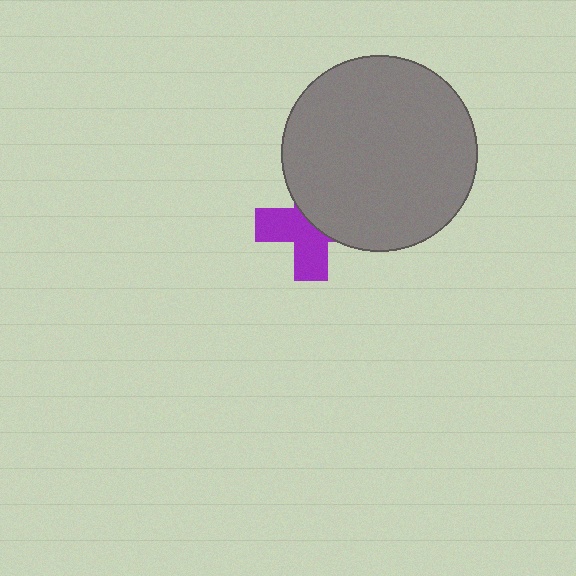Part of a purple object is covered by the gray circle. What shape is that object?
It is a cross.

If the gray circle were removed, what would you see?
You would see the complete purple cross.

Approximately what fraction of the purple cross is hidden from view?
Roughly 49% of the purple cross is hidden behind the gray circle.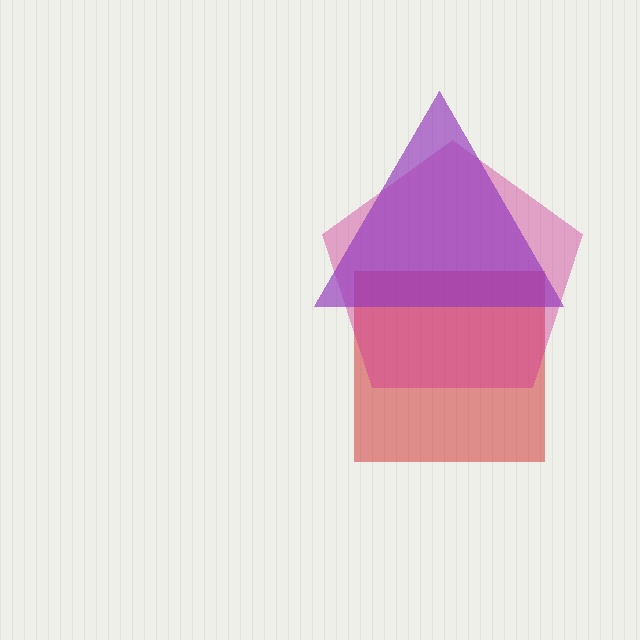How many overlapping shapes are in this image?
There are 3 overlapping shapes in the image.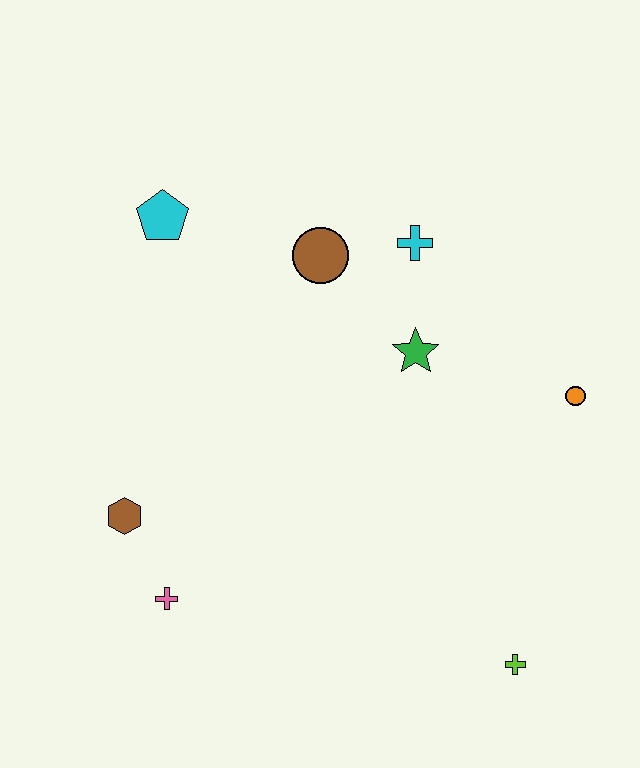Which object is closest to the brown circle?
The cyan cross is closest to the brown circle.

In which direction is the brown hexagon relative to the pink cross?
The brown hexagon is above the pink cross.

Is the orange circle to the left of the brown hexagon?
No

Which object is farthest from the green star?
The pink cross is farthest from the green star.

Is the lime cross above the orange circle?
No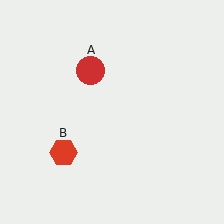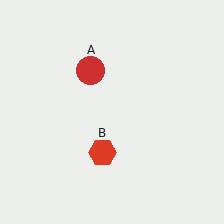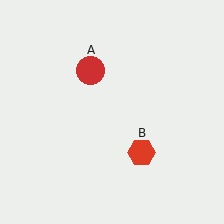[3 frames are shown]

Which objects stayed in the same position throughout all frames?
Red circle (object A) remained stationary.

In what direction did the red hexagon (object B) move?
The red hexagon (object B) moved right.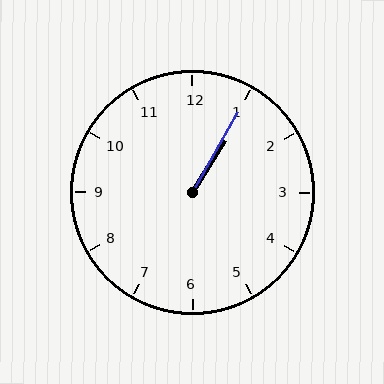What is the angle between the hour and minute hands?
Approximately 2 degrees.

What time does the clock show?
1:05.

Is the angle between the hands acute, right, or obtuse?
It is acute.